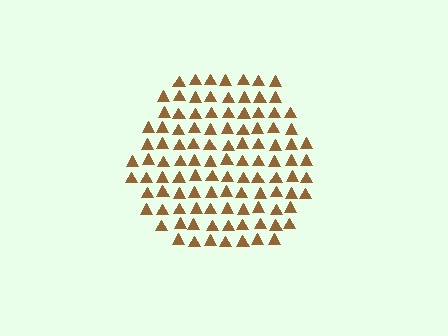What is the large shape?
The large shape is a hexagon.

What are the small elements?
The small elements are triangles.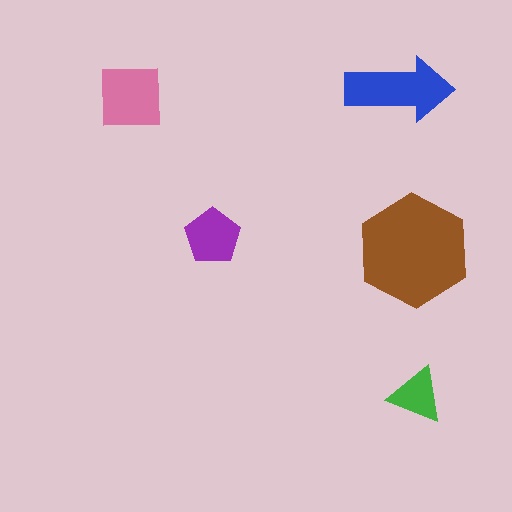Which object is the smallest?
The green triangle.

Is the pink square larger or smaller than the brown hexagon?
Smaller.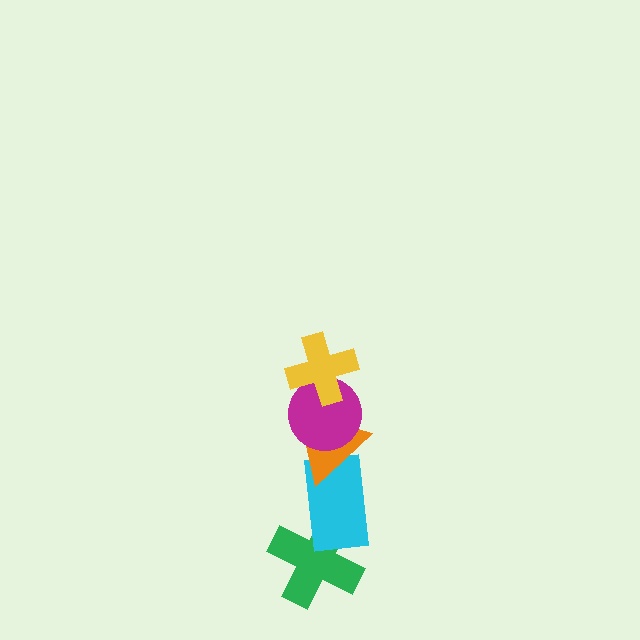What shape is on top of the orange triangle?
The magenta circle is on top of the orange triangle.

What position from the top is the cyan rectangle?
The cyan rectangle is 4th from the top.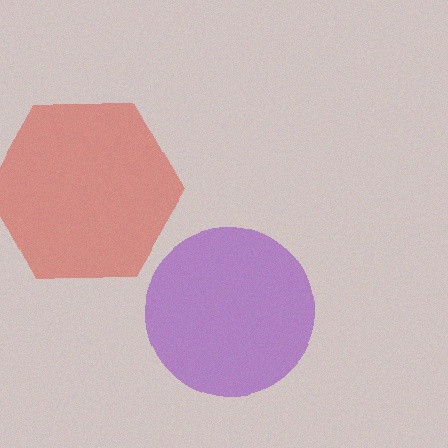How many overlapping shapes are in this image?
There are 2 overlapping shapes in the image.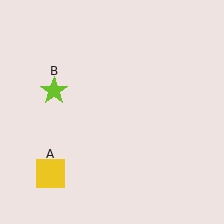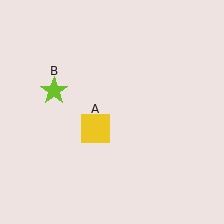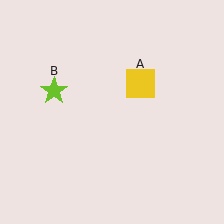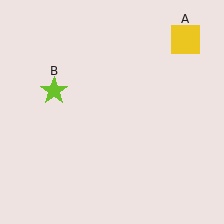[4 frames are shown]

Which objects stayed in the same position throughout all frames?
Lime star (object B) remained stationary.